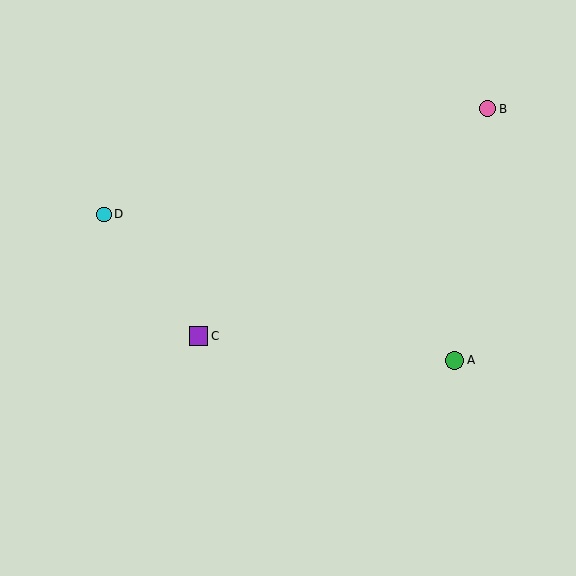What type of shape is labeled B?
Shape B is a pink circle.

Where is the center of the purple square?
The center of the purple square is at (199, 336).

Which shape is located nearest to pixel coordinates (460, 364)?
The green circle (labeled A) at (455, 360) is nearest to that location.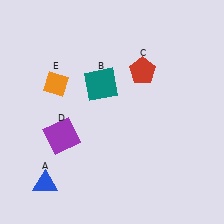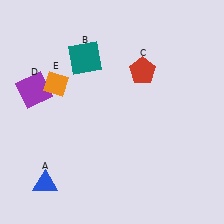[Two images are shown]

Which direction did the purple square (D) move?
The purple square (D) moved up.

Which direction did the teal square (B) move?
The teal square (B) moved up.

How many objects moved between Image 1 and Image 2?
2 objects moved between the two images.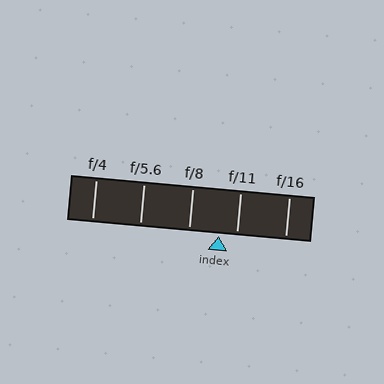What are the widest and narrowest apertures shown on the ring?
The widest aperture shown is f/4 and the narrowest is f/16.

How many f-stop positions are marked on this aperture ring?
There are 5 f-stop positions marked.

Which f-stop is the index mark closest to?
The index mark is closest to f/11.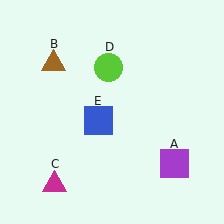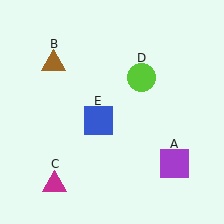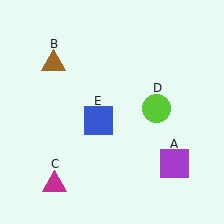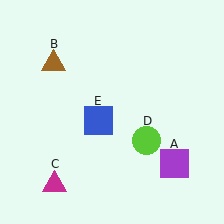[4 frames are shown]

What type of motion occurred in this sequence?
The lime circle (object D) rotated clockwise around the center of the scene.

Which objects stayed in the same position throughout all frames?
Purple square (object A) and brown triangle (object B) and magenta triangle (object C) and blue square (object E) remained stationary.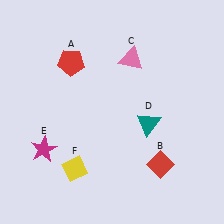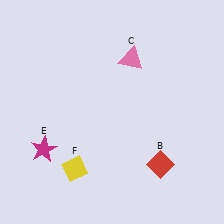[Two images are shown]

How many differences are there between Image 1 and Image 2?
There are 2 differences between the two images.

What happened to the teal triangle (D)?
The teal triangle (D) was removed in Image 2. It was in the bottom-right area of Image 1.